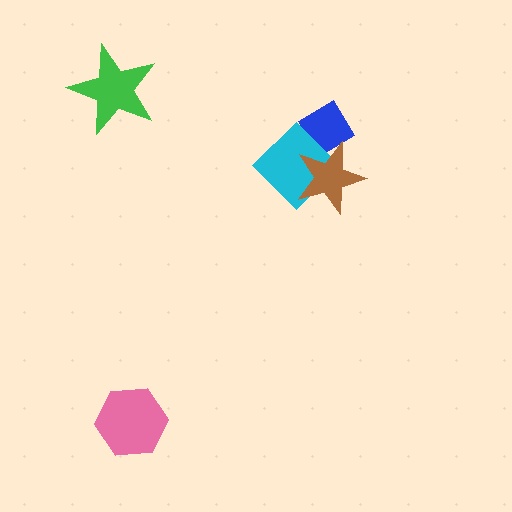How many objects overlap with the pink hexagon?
0 objects overlap with the pink hexagon.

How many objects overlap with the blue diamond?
2 objects overlap with the blue diamond.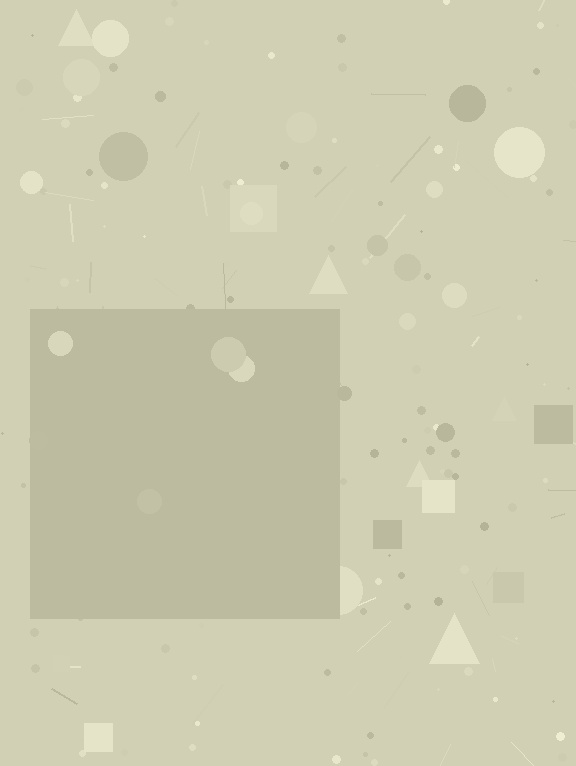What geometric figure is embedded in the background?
A square is embedded in the background.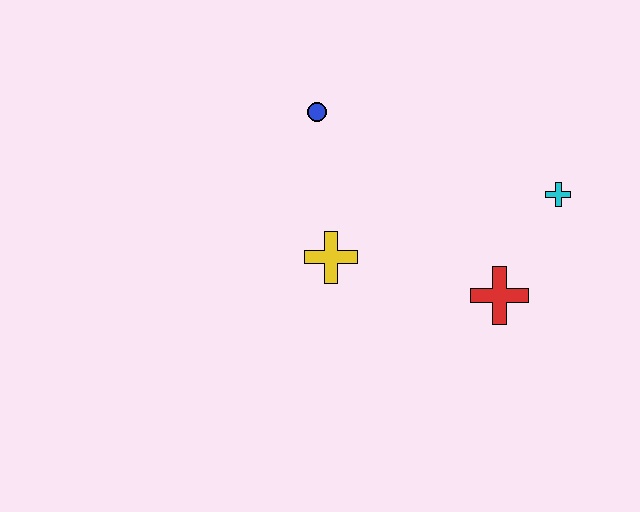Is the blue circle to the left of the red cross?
Yes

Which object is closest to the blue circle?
The yellow cross is closest to the blue circle.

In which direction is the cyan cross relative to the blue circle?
The cyan cross is to the right of the blue circle.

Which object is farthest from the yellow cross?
The cyan cross is farthest from the yellow cross.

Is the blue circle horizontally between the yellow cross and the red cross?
No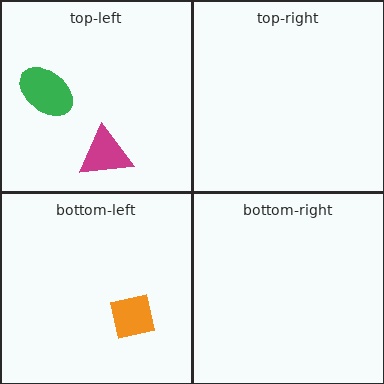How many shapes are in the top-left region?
2.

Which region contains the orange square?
The bottom-left region.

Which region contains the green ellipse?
The top-left region.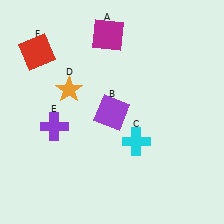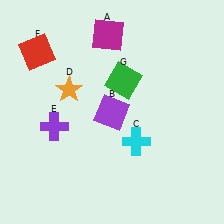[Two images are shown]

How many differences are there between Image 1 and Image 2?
There is 1 difference between the two images.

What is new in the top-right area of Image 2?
A green square (G) was added in the top-right area of Image 2.